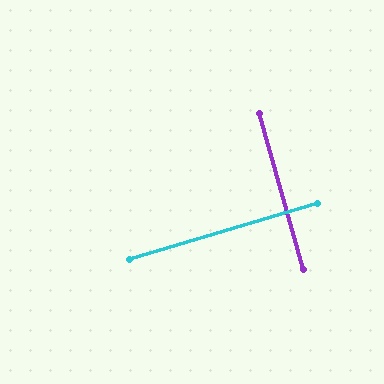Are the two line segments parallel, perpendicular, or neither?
Perpendicular — they meet at approximately 89°.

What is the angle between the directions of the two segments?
Approximately 89 degrees.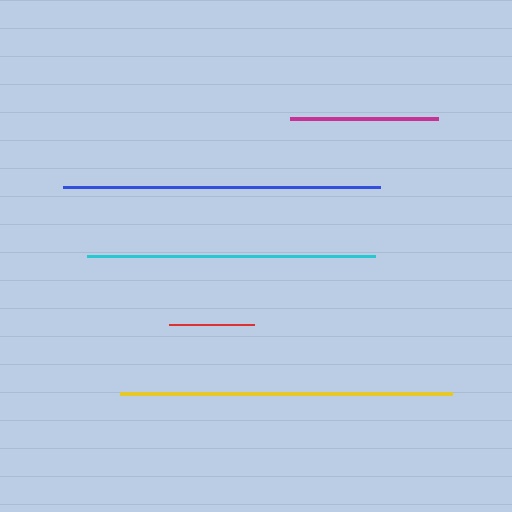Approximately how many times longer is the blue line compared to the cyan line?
The blue line is approximately 1.1 times the length of the cyan line.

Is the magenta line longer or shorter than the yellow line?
The yellow line is longer than the magenta line.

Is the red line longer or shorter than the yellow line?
The yellow line is longer than the red line.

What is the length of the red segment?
The red segment is approximately 85 pixels long.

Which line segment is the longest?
The yellow line is the longest at approximately 332 pixels.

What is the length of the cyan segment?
The cyan segment is approximately 288 pixels long.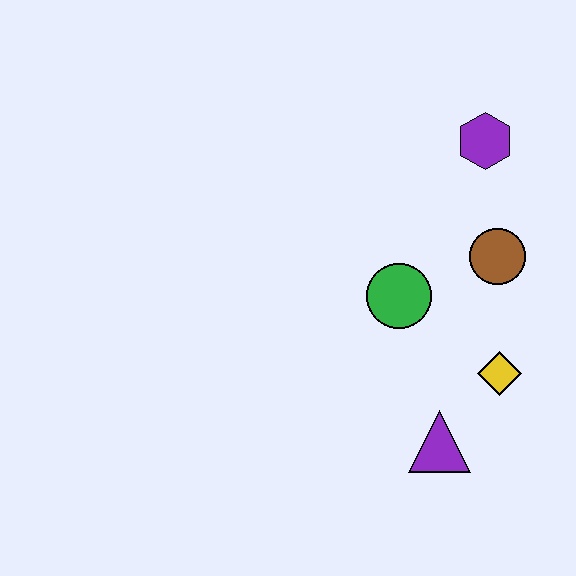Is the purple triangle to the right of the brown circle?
No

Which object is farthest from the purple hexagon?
The purple triangle is farthest from the purple hexagon.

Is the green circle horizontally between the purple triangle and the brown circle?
No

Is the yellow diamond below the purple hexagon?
Yes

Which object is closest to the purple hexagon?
The brown circle is closest to the purple hexagon.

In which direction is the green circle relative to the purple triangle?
The green circle is above the purple triangle.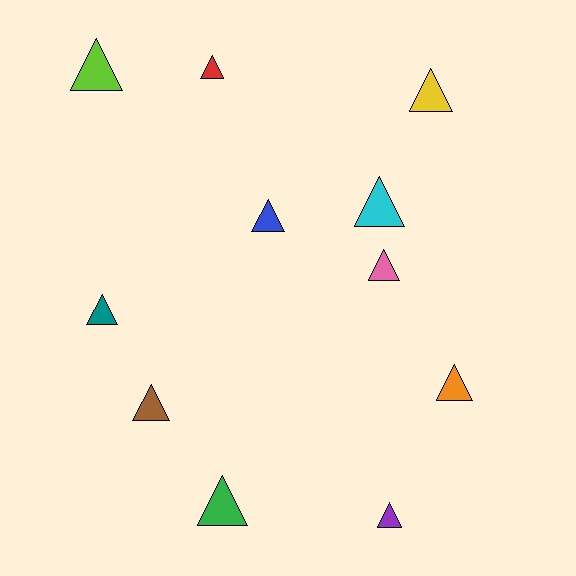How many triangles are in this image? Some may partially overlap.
There are 11 triangles.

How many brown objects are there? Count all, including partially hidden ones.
There is 1 brown object.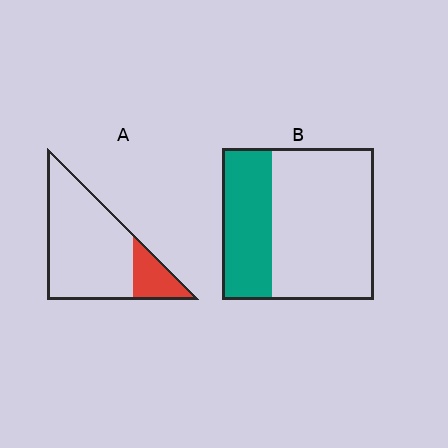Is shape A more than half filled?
No.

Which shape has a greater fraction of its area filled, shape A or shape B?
Shape B.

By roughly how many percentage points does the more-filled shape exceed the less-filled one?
By roughly 15 percentage points (B over A).